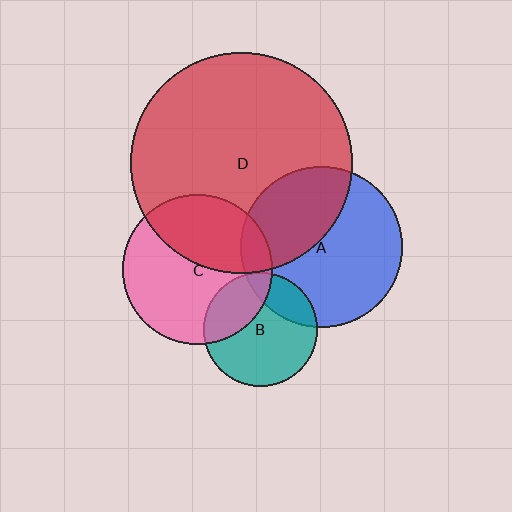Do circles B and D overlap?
Yes.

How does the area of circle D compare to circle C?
Approximately 2.2 times.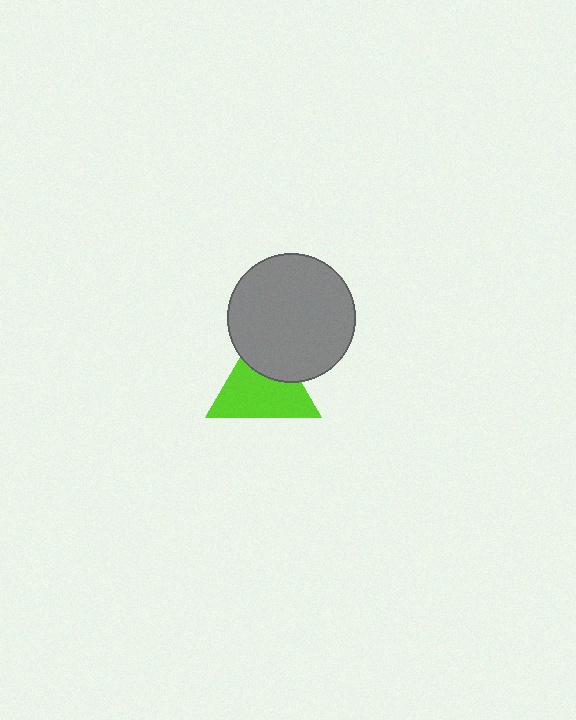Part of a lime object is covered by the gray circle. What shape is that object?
It is a triangle.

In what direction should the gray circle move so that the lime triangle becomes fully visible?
The gray circle should move up. That is the shortest direction to clear the overlap and leave the lime triangle fully visible.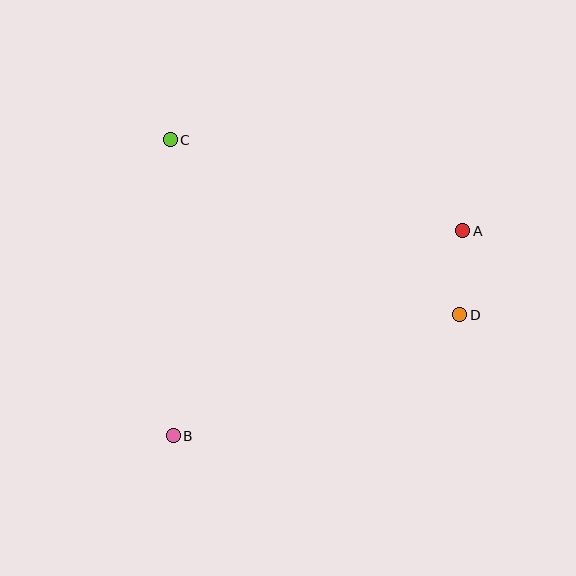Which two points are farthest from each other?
Points A and B are farthest from each other.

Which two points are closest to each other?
Points A and D are closest to each other.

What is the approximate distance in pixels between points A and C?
The distance between A and C is approximately 306 pixels.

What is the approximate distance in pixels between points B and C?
The distance between B and C is approximately 296 pixels.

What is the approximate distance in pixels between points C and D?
The distance between C and D is approximately 338 pixels.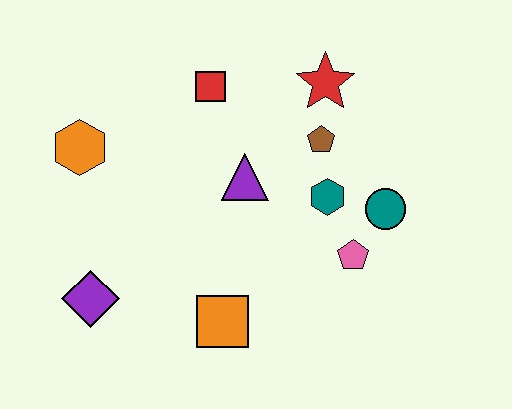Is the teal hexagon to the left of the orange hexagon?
No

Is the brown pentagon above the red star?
No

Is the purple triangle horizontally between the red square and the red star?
Yes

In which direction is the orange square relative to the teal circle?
The orange square is to the left of the teal circle.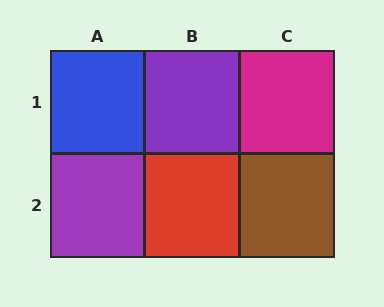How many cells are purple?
2 cells are purple.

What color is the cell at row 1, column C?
Magenta.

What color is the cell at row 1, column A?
Blue.